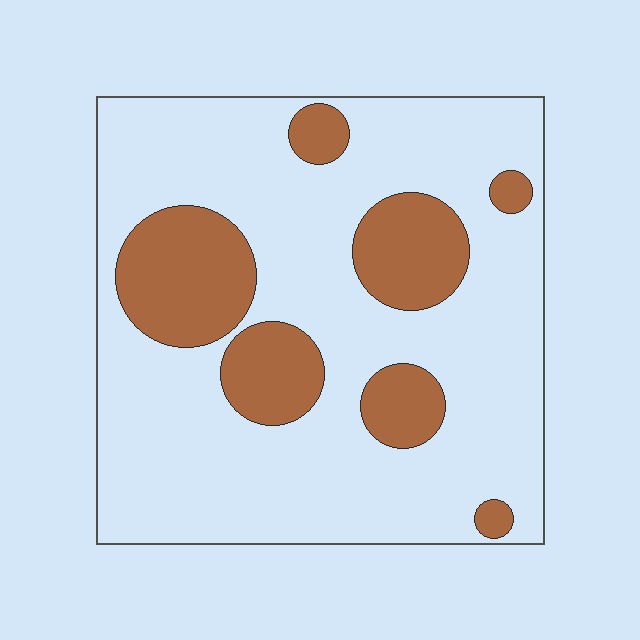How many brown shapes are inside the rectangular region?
7.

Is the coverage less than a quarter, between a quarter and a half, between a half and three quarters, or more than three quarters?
Less than a quarter.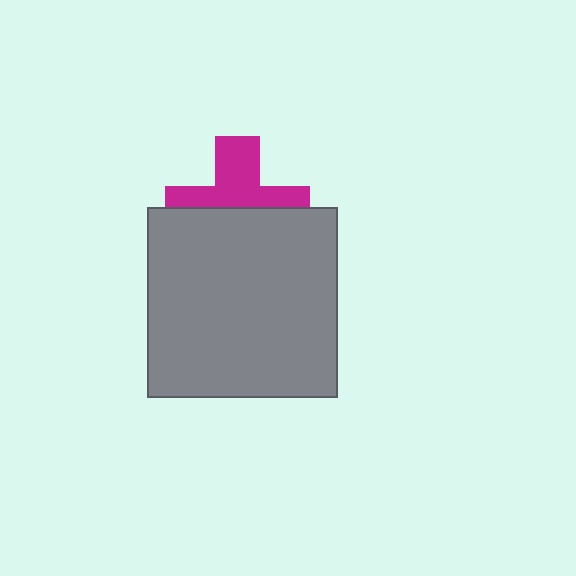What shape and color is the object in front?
The object in front is a gray square.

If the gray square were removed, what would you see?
You would see the complete magenta cross.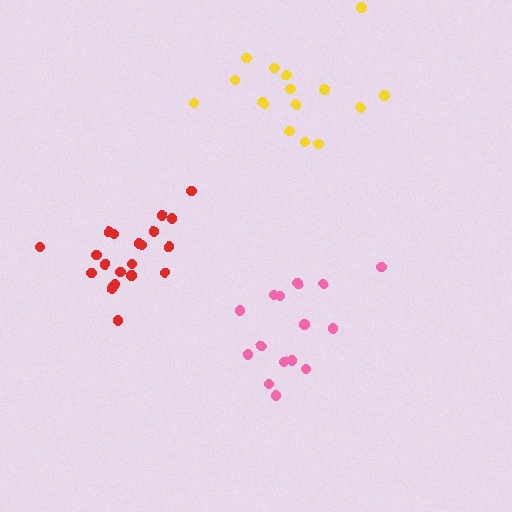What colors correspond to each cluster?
The clusters are colored: red, pink, yellow.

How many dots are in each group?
Group 1: 20 dots, Group 2: 15 dots, Group 3: 16 dots (51 total).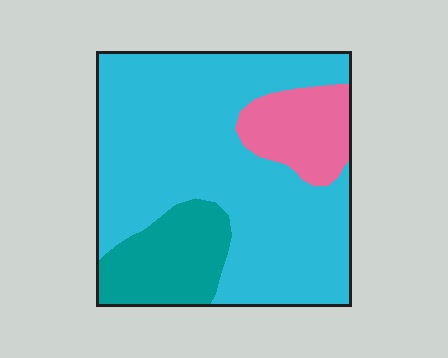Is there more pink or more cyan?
Cyan.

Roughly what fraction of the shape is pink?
Pink takes up about one eighth (1/8) of the shape.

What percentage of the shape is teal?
Teal takes up about one sixth (1/6) of the shape.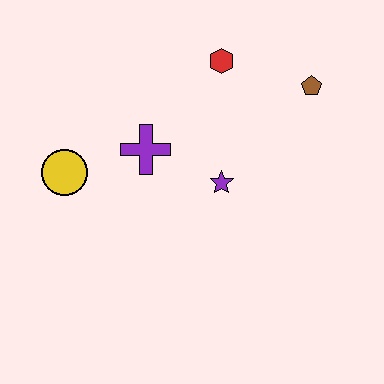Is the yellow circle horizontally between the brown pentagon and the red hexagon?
No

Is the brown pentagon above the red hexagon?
No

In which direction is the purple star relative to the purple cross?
The purple star is to the right of the purple cross.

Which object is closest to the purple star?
The purple cross is closest to the purple star.